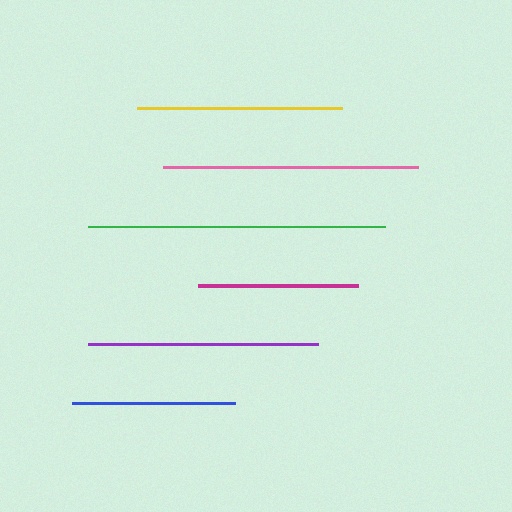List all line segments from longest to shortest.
From longest to shortest: green, pink, purple, yellow, blue, magenta.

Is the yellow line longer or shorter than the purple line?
The purple line is longer than the yellow line.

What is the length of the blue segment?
The blue segment is approximately 163 pixels long.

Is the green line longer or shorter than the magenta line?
The green line is longer than the magenta line.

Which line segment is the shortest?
The magenta line is the shortest at approximately 160 pixels.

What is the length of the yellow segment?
The yellow segment is approximately 205 pixels long.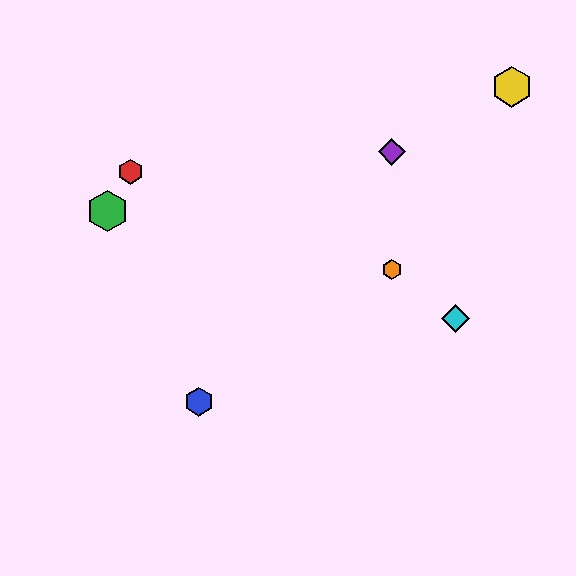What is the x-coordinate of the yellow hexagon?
The yellow hexagon is at x≈512.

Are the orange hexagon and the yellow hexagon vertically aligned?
No, the orange hexagon is at x≈392 and the yellow hexagon is at x≈512.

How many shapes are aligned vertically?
2 shapes (the purple diamond, the orange hexagon) are aligned vertically.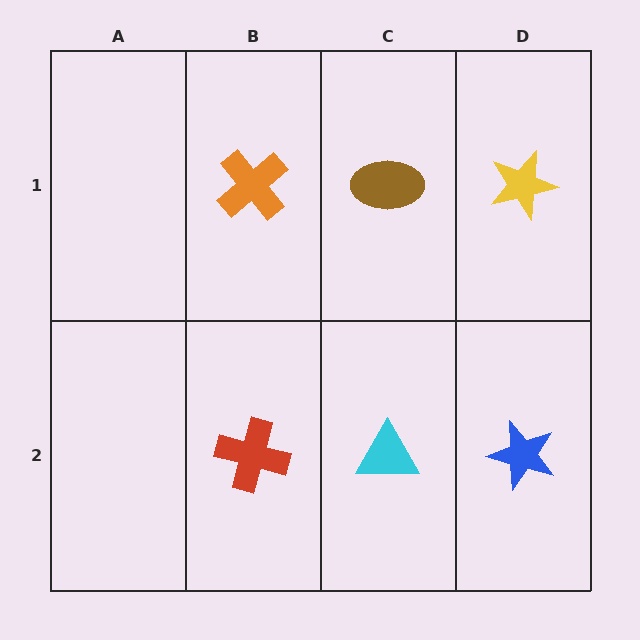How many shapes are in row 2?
3 shapes.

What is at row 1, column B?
An orange cross.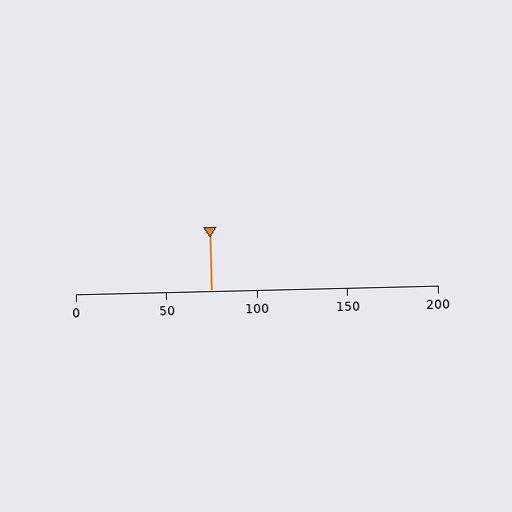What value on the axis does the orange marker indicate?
The marker indicates approximately 75.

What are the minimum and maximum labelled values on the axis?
The axis runs from 0 to 200.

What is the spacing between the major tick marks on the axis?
The major ticks are spaced 50 apart.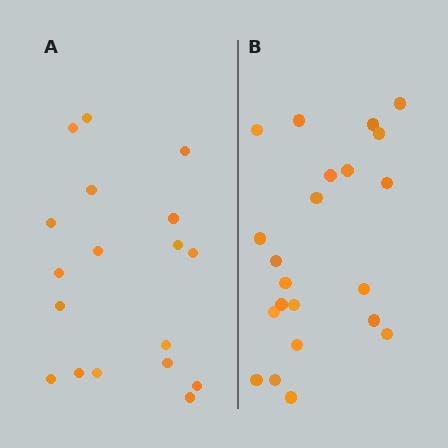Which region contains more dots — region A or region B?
Region B (the right region) has more dots.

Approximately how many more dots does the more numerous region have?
Region B has about 4 more dots than region A.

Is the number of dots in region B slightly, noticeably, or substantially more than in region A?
Region B has only slightly more — the two regions are fairly close. The ratio is roughly 1.2 to 1.